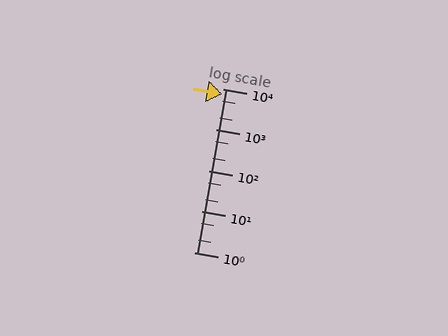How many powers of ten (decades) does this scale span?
The scale spans 4 decades, from 1 to 10000.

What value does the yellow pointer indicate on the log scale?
The pointer indicates approximately 7500.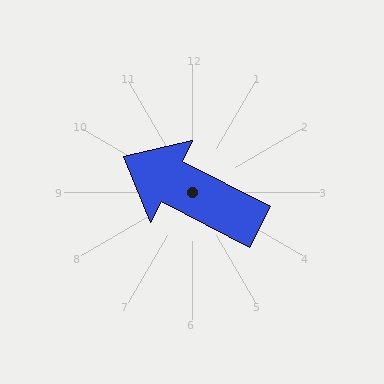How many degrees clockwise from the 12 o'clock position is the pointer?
Approximately 297 degrees.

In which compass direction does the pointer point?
Northwest.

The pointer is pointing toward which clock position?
Roughly 10 o'clock.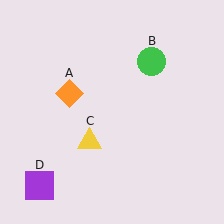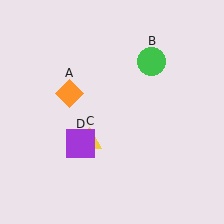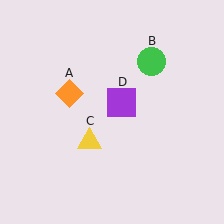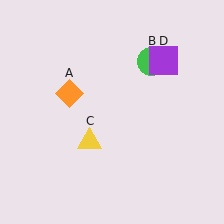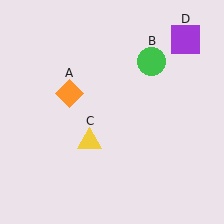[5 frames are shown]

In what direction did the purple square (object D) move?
The purple square (object D) moved up and to the right.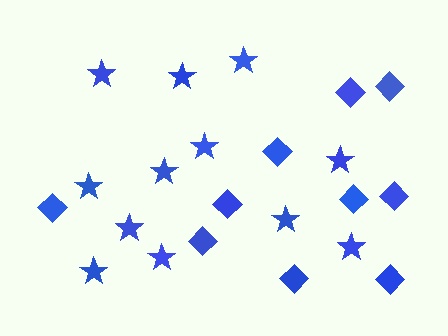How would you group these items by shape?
There are 2 groups: one group of stars (12) and one group of diamonds (10).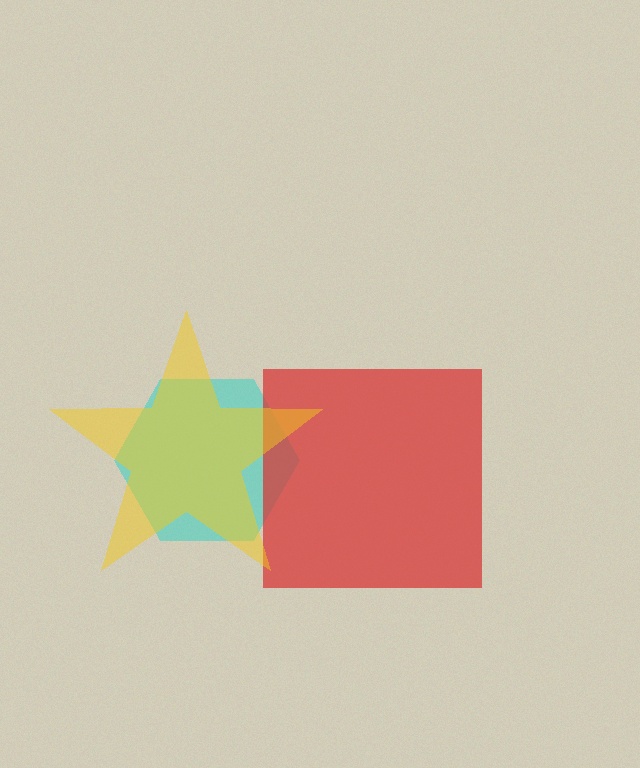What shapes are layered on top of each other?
The layered shapes are: a cyan hexagon, a red square, a yellow star.